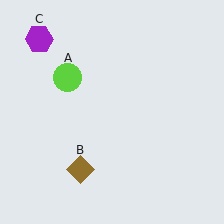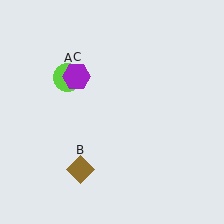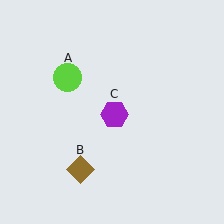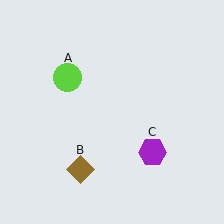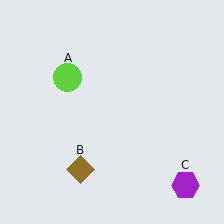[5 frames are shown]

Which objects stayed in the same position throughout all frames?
Lime circle (object A) and brown diamond (object B) remained stationary.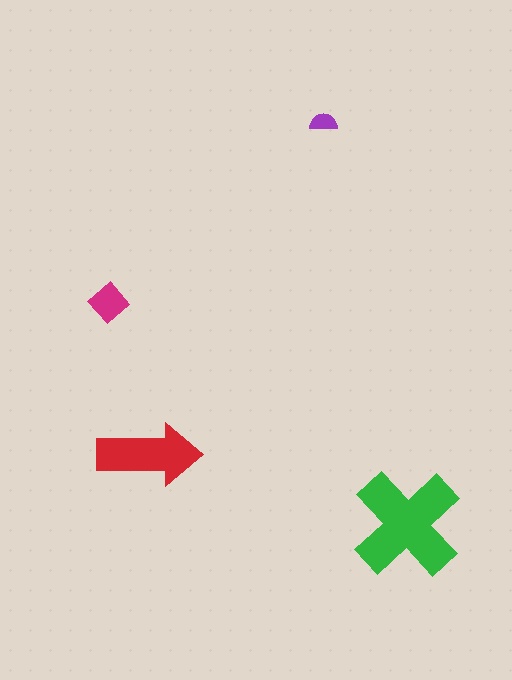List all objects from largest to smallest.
The green cross, the red arrow, the magenta diamond, the purple semicircle.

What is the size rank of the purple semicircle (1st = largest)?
4th.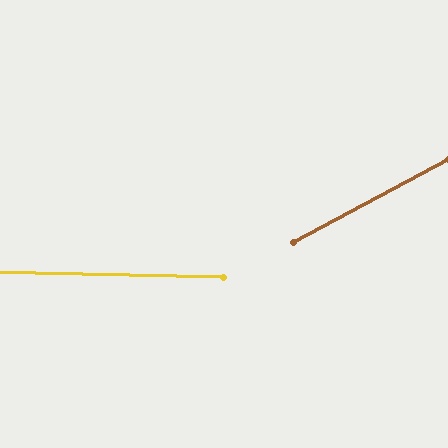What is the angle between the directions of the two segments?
Approximately 29 degrees.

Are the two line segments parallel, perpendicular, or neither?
Neither parallel nor perpendicular — they differ by about 29°.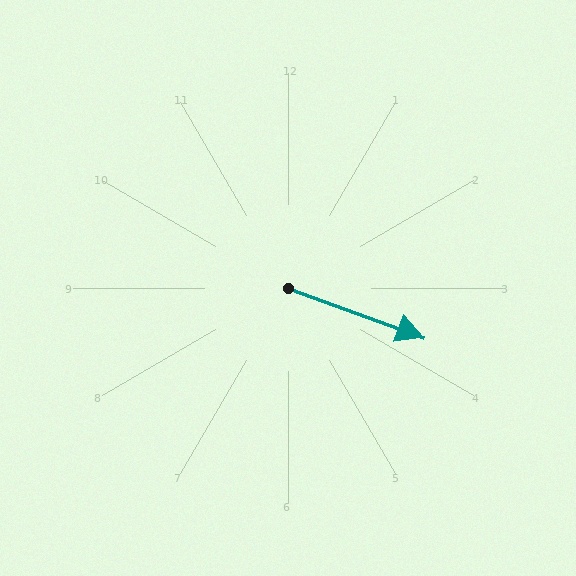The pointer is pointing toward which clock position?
Roughly 4 o'clock.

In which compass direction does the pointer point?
East.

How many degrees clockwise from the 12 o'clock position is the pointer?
Approximately 110 degrees.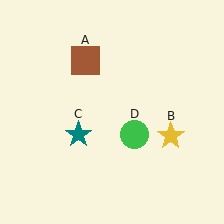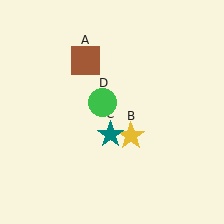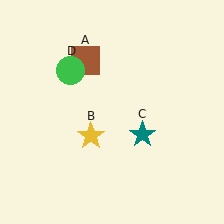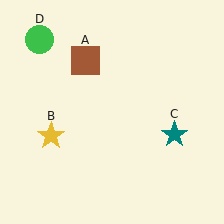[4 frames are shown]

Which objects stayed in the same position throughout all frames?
Brown square (object A) remained stationary.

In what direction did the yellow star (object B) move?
The yellow star (object B) moved left.